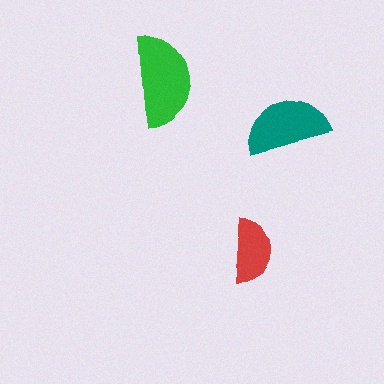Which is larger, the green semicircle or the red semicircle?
The green one.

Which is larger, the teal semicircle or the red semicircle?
The teal one.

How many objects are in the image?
There are 3 objects in the image.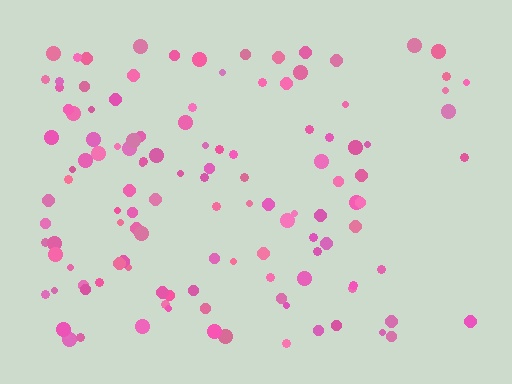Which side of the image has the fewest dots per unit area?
The right.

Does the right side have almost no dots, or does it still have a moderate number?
Still a moderate number, just noticeably fewer than the left.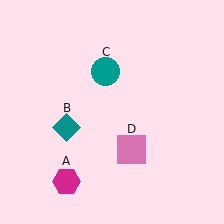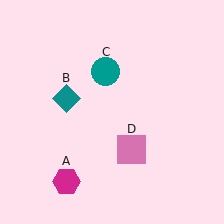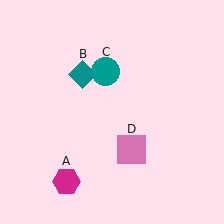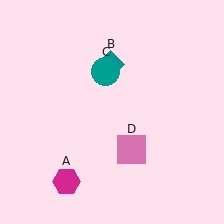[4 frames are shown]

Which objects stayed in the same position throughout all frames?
Magenta hexagon (object A) and teal circle (object C) and pink square (object D) remained stationary.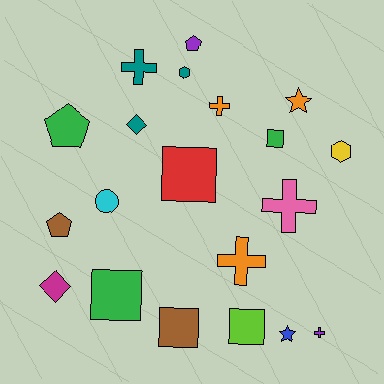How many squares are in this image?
There are 5 squares.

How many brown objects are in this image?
There are 2 brown objects.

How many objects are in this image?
There are 20 objects.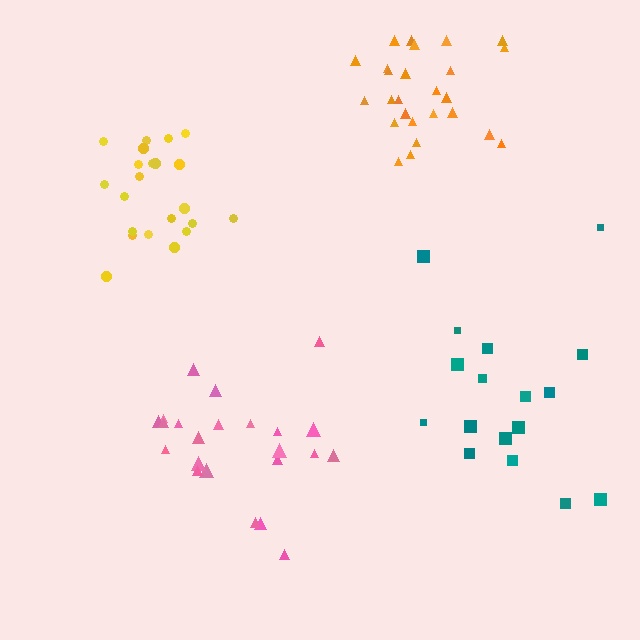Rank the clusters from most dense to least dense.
orange, yellow, pink, teal.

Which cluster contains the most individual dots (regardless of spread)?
Orange (26).